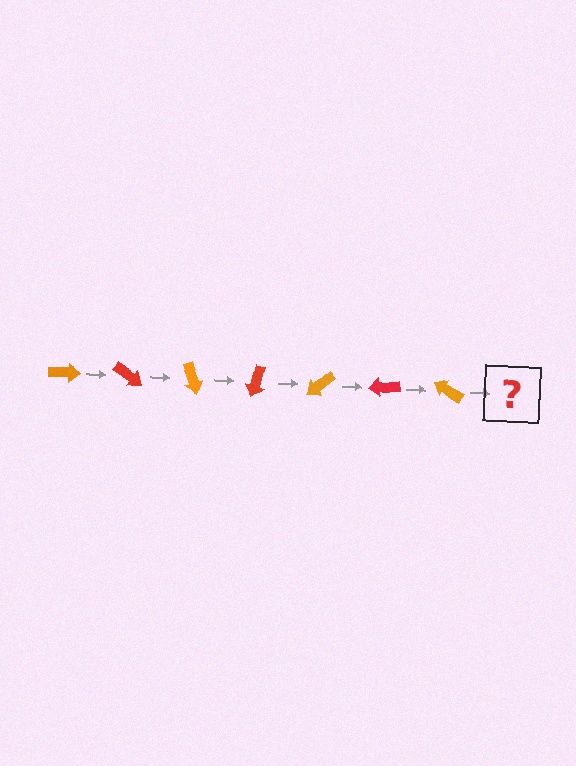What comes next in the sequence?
The next element should be a red arrow, rotated 245 degrees from the start.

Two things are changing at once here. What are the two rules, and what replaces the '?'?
The two rules are that it rotates 35 degrees each step and the color cycles through orange and red. The '?' should be a red arrow, rotated 245 degrees from the start.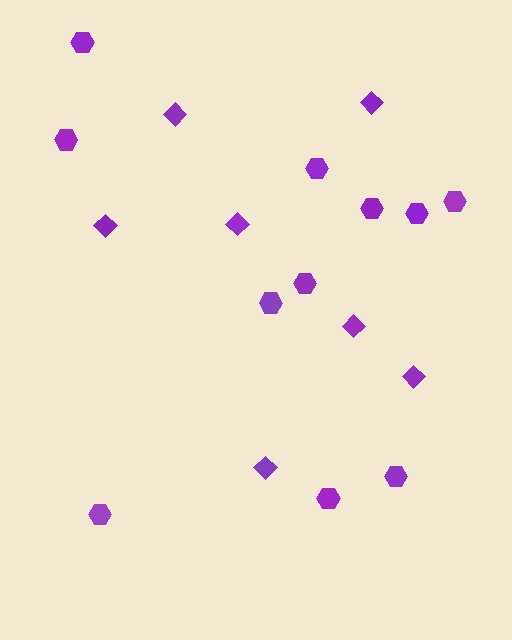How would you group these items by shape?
There are 2 groups: one group of hexagons (11) and one group of diamonds (7).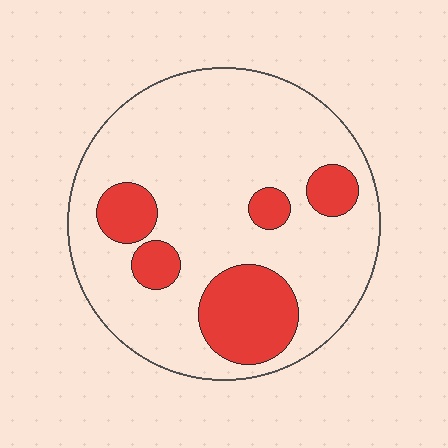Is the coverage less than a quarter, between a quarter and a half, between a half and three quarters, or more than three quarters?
Less than a quarter.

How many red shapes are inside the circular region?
5.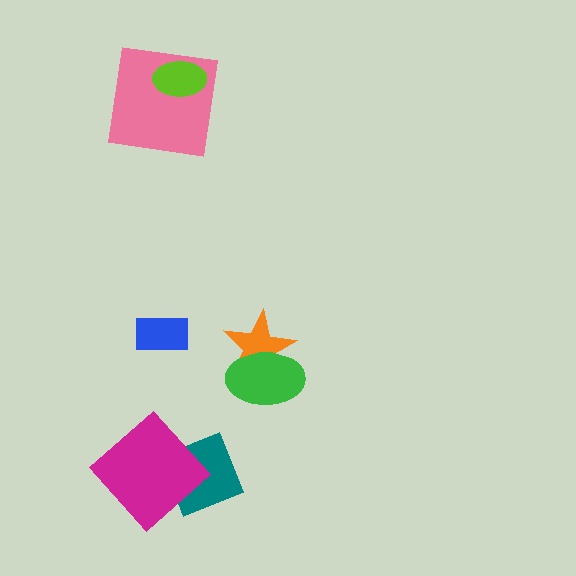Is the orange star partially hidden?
Yes, it is partially covered by another shape.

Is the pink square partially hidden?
Yes, it is partially covered by another shape.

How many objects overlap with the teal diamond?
1 object overlaps with the teal diamond.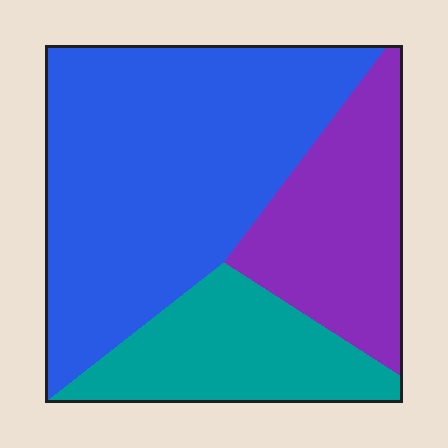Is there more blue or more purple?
Blue.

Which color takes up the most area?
Blue, at roughly 55%.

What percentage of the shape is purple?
Purple covers 24% of the shape.